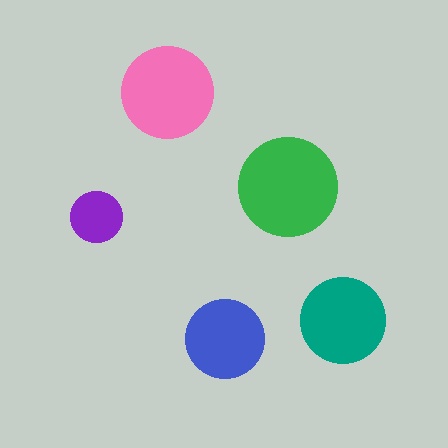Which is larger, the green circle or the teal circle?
The green one.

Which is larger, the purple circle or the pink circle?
The pink one.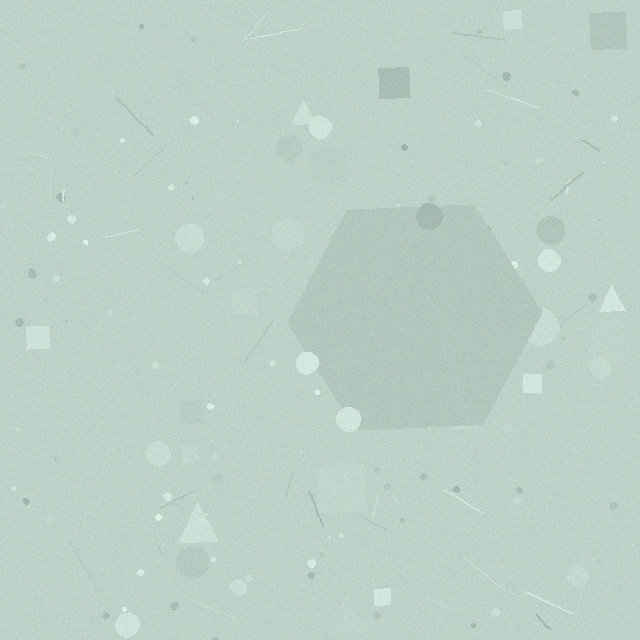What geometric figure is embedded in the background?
A hexagon is embedded in the background.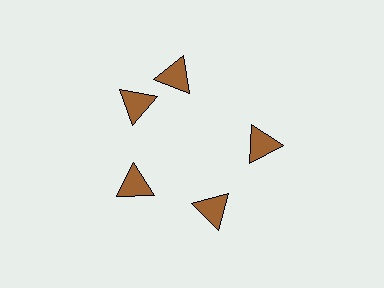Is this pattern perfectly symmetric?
No. The 5 brown triangles are arranged in a ring, but one element near the 1 o'clock position is rotated out of alignment along the ring, breaking the 5-fold rotational symmetry.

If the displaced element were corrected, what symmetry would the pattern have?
It would have 5-fold rotational symmetry — the pattern would map onto itself every 72 degrees.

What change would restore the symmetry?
The symmetry would be restored by rotating it back into even spacing with its neighbors so that all 5 triangles sit at equal angles and equal distance from the center.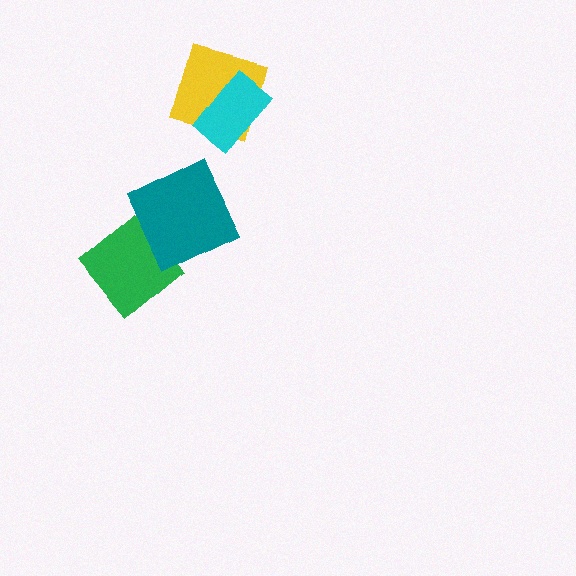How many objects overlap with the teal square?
0 objects overlap with the teal square.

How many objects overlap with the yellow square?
1 object overlaps with the yellow square.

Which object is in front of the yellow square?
The cyan rectangle is in front of the yellow square.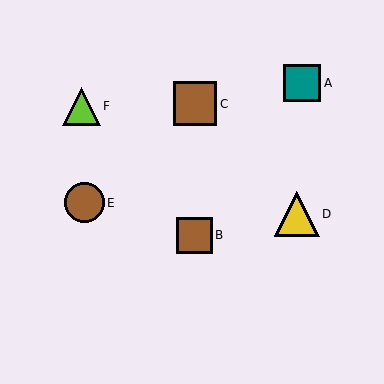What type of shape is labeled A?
Shape A is a teal square.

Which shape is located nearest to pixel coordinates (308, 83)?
The teal square (labeled A) at (302, 83) is nearest to that location.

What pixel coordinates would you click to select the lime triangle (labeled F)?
Click at (82, 106) to select the lime triangle F.